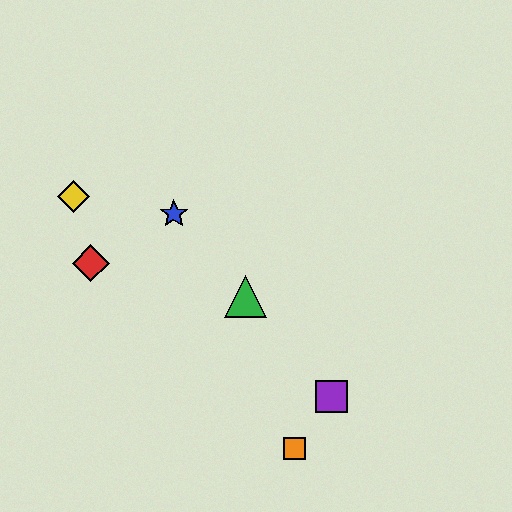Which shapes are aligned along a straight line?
The blue star, the green triangle, the purple square are aligned along a straight line.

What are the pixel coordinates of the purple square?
The purple square is at (332, 396).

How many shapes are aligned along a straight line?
3 shapes (the blue star, the green triangle, the purple square) are aligned along a straight line.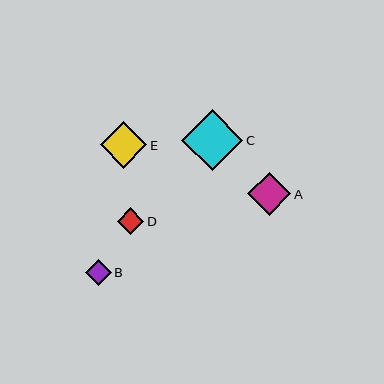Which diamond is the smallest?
Diamond B is the smallest with a size of approximately 26 pixels.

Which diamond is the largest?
Diamond C is the largest with a size of approximately 61 pixels.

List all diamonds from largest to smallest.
From largest to smallest: C, E, A, D, B.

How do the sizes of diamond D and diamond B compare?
Diamond D and diamond B are approximately the same size.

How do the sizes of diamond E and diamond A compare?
Diamond E and diamond A are approximately the same size.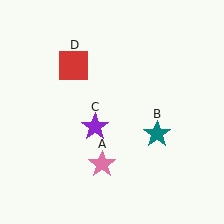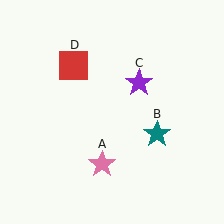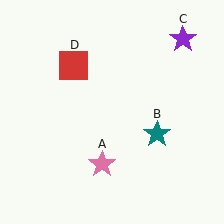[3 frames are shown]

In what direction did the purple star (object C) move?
The purple star (object C) moved up and to the right.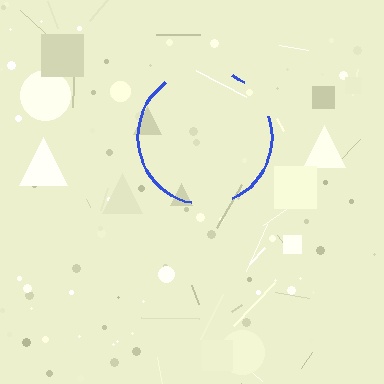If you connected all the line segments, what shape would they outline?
They would outline a circle.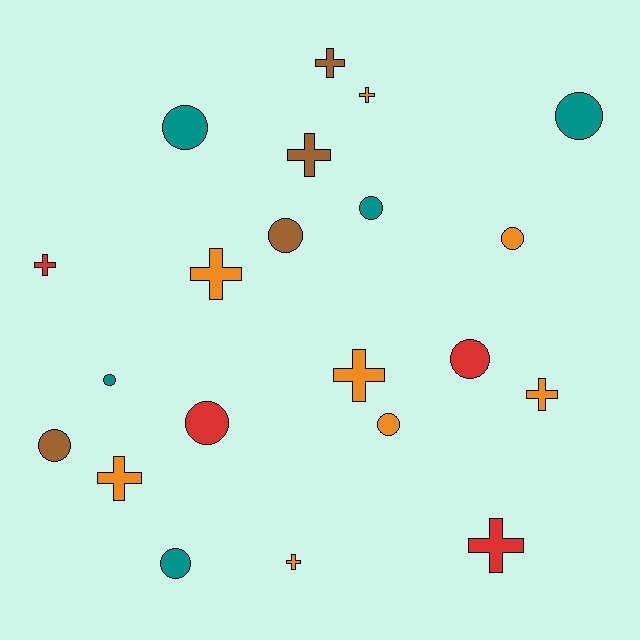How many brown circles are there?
There are 2 brown circles.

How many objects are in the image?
There are 21 objects.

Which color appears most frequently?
Orange, with 8 objects.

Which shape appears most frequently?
Circle, with 11 objects.